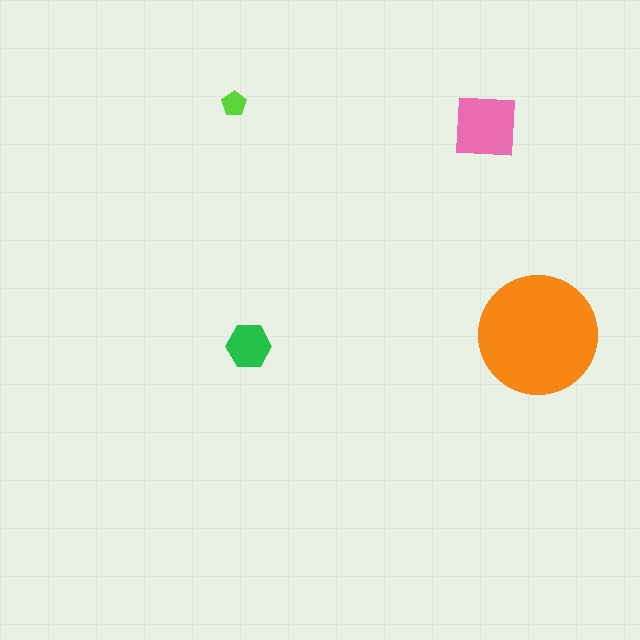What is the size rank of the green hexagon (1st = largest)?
3rd.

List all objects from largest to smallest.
The orange circle, the pink square, the green hexagon, the lime pentagon.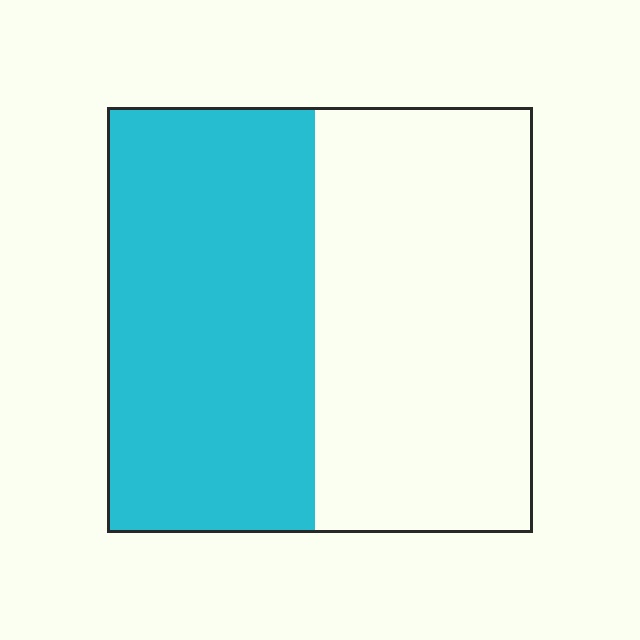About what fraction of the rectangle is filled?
About one half (1/2).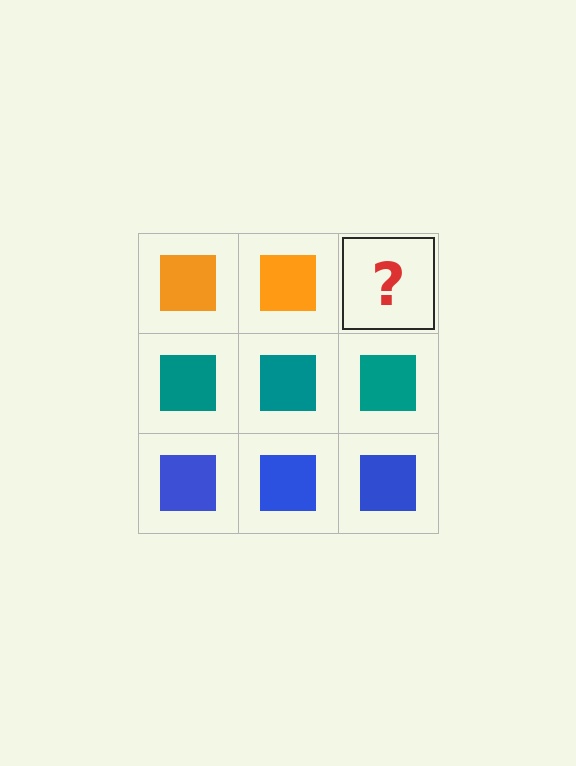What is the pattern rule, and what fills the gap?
The rule is that each row has a consistent color. The gap should be filled with an orange square.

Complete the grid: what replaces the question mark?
The question mark should be replaced with an orange square.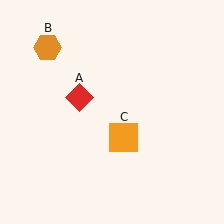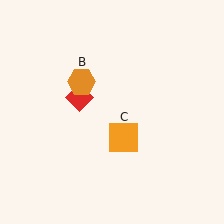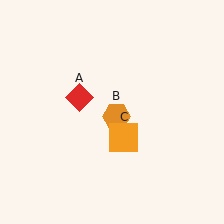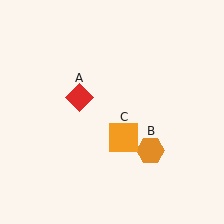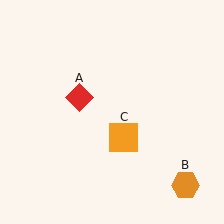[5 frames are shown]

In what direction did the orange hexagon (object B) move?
The orange hexagon (object B) moved down and to the right.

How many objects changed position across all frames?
1 object changed position: orange hexagon (object B).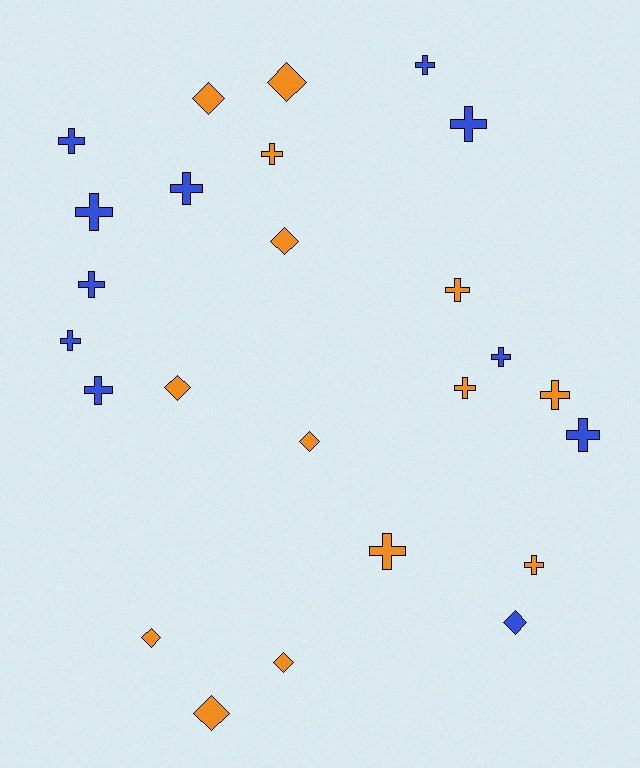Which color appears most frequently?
Orange, with 14 objects.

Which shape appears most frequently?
Cross, with 16 objects.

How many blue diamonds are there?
There is 1 blue diamond.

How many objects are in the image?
There are 25 objects.